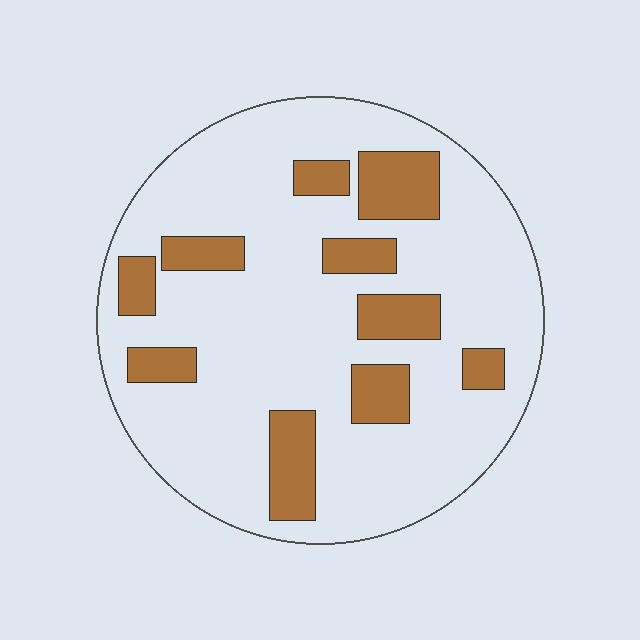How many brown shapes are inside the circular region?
10.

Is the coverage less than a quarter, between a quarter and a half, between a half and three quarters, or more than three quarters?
Less than a quarter.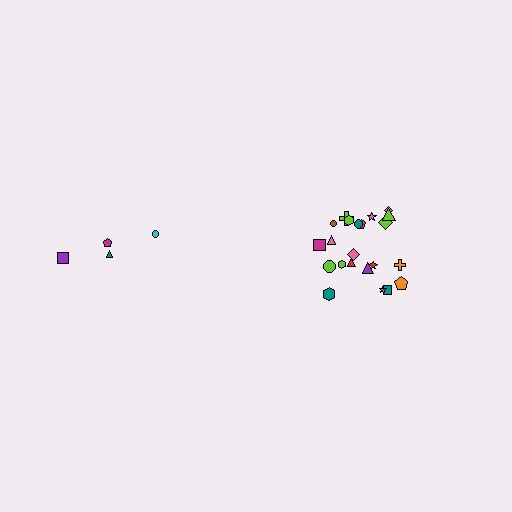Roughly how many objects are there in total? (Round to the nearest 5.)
Roughly 25 objects in total.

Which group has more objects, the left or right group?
The right group.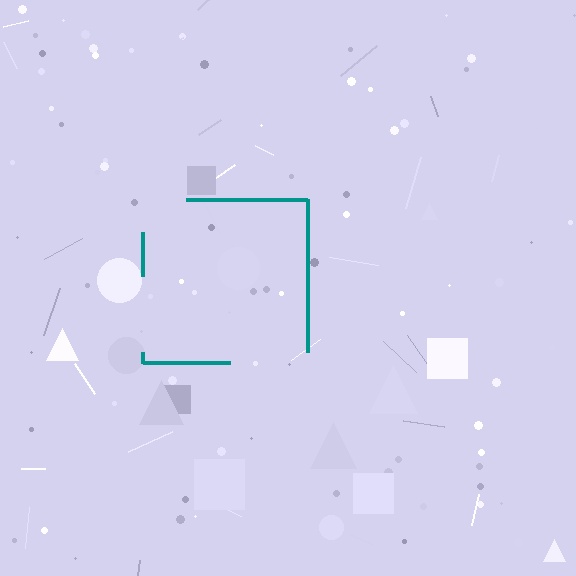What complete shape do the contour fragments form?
The contour fragments form a square.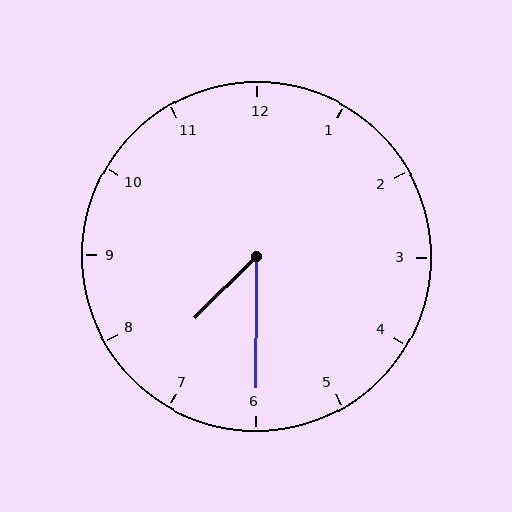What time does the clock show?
7:30.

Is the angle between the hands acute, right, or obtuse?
It is acute.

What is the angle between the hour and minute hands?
Approximately 45 degrees.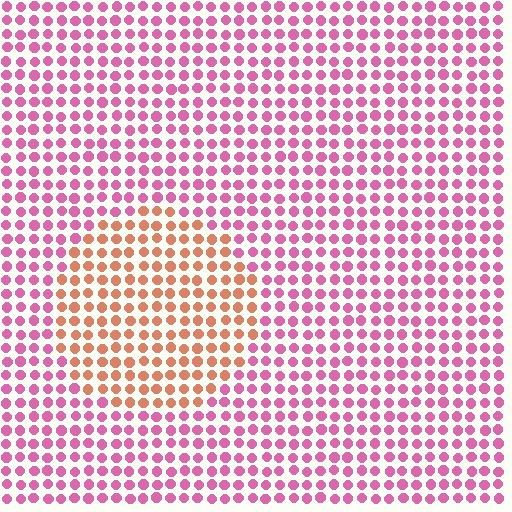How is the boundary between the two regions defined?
The boundary is defined purely by a slight shift in hue (about 50 degrees). Spacing, size, and orientation are identical on both sides.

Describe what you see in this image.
The image is filled with small pink elements in a uniform arrangement. A circle-shaped region is visible where the elements are tinted to a slightly different hue, forming a subtle color boundary.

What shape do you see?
I see a circle.